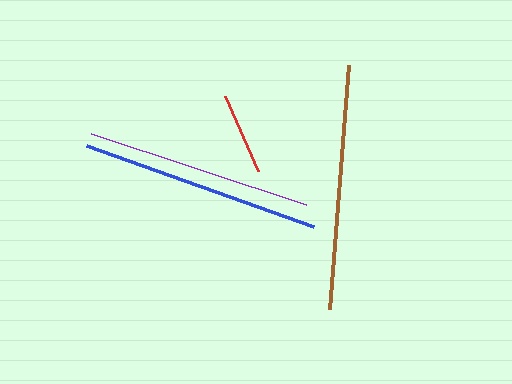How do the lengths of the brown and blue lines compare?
The brown and blue lines are approximately the same length.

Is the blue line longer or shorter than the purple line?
The blue line is longer than the purple line.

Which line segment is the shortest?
The red line is the shortest at approximately 82 pixels.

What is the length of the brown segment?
The brown segment is approximately 245 pixels long.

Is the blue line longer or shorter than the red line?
The blue line is longer than the red line.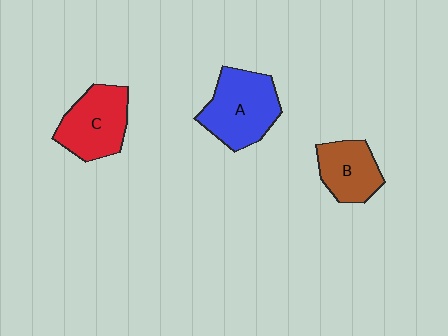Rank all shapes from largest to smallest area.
From largest to smallest: A (blue), C (red), B (brown).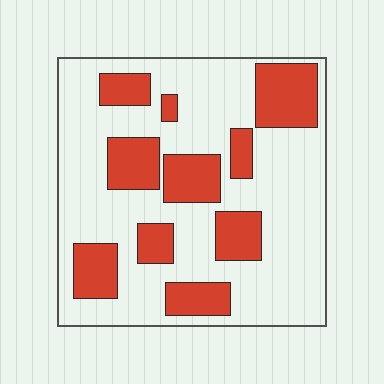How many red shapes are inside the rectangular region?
10.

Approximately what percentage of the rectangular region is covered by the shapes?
Approximately 30%.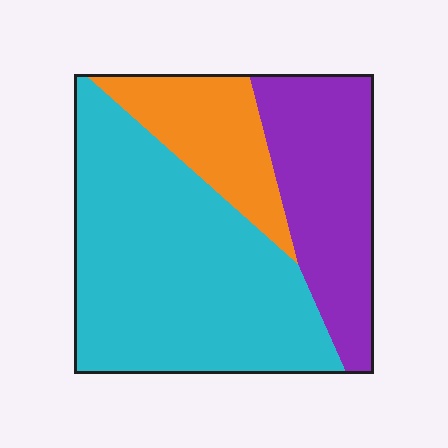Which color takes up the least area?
Orange, at roughly 15%.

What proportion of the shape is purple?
Purple takes up about one quarter (1/4) of the shape.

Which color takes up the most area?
Cyan, at roughly 55%.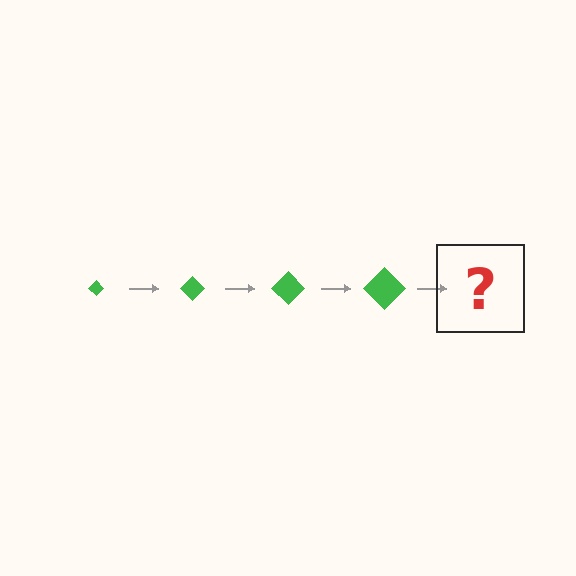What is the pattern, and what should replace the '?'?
The pattern is that the diamond gets progressively larger each step. The '?' should be a green diamond, larger than the previous one.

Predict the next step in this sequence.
The next step is a green diamond, larger than the previous one.